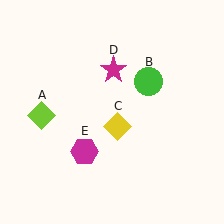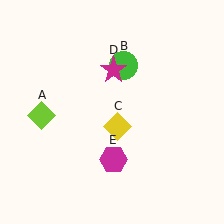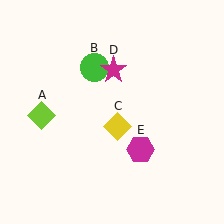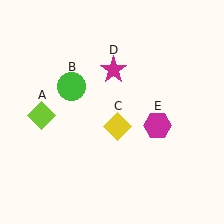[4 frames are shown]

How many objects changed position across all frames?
2 objects changed position: green circle (object B), magenta hexagon (object E).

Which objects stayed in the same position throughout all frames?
Lime diamond (object A) and yellow diamond (object C) and magenta star (object D) remained stationary.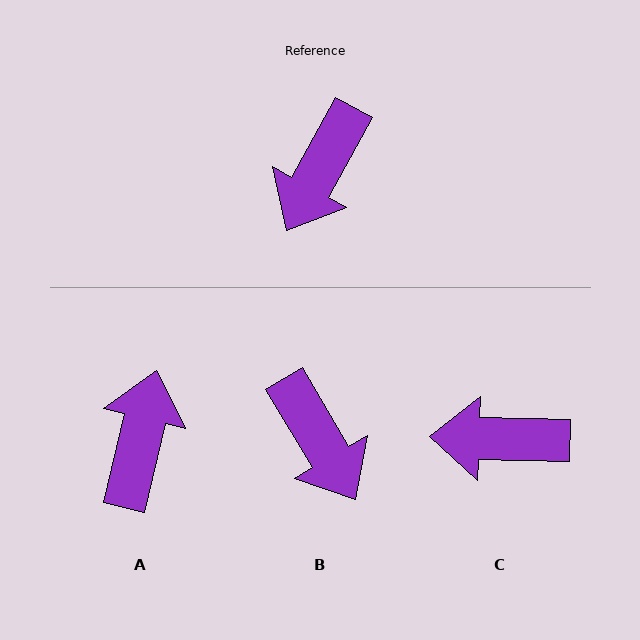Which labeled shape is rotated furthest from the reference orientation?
A, about 164 degrees away.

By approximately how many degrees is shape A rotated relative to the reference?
Approximately 164 degrees clockwise.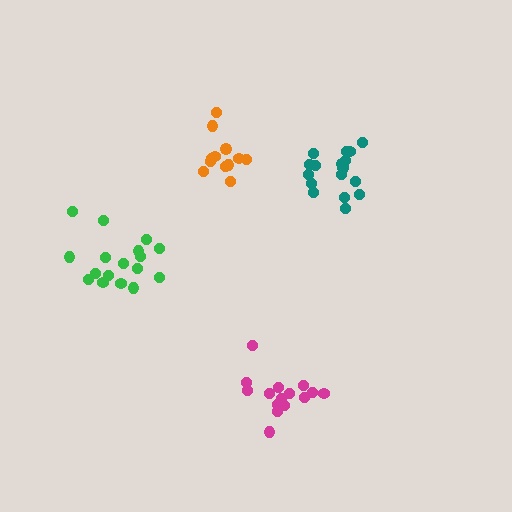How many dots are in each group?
Group 1: 12 dots, Group 2: 18 dots, Group 3: 17 dots, Group 4: 15 dots (62 total).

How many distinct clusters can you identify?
There are 4 distinct clusters.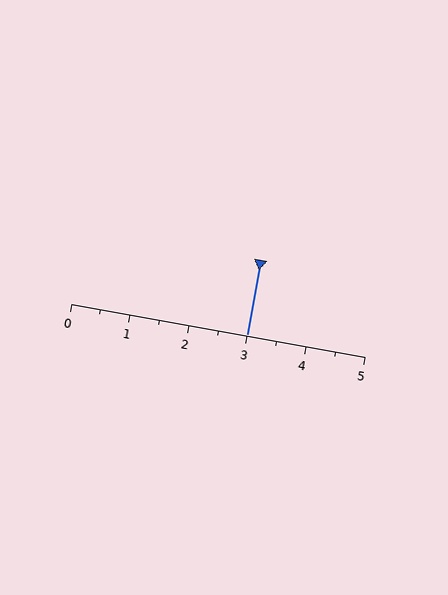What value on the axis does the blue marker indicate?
The marker indicates approximately 3.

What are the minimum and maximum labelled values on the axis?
The axis runs from 0 to 5.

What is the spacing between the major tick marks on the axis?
The major ticks are spaced 1 apart.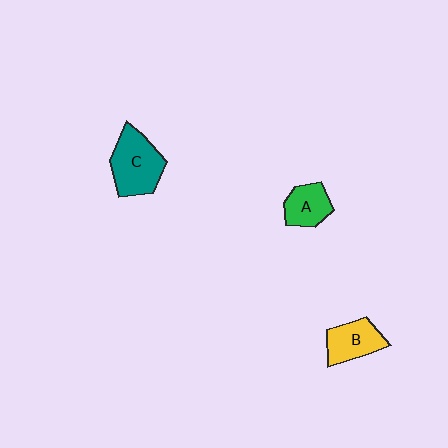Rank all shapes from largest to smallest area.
From largest to smallest: C (teal), B (yellow), A (green).